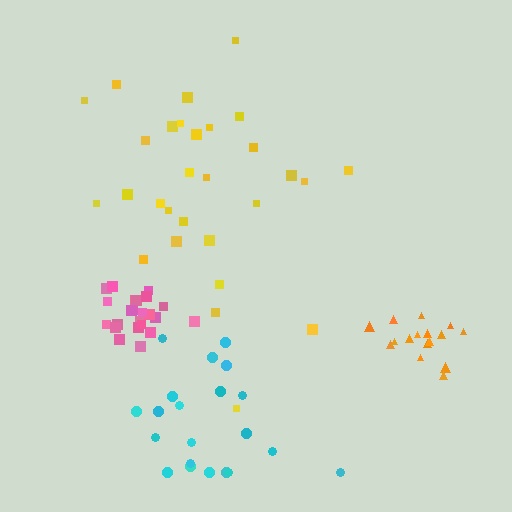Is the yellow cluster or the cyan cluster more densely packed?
Yellow.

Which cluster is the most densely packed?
Pink.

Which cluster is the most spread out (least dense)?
Cyan.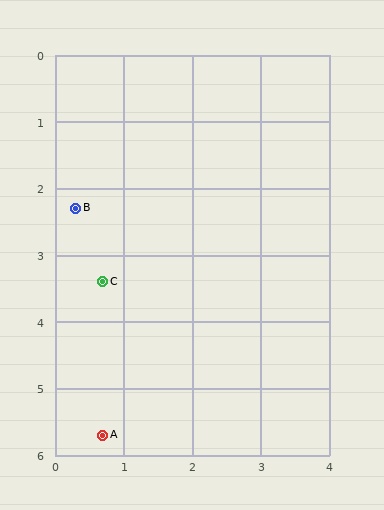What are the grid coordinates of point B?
Point B is at approximately (0.3, 2.3).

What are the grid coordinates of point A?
Point A is at approximately (0.7, 5.7).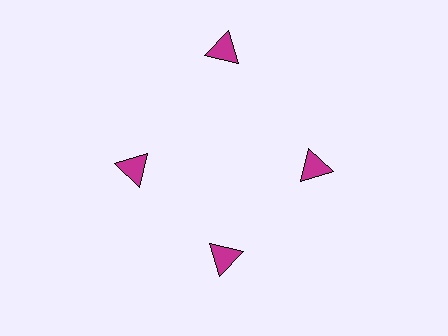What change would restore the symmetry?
The symmetry would be restored by moving it inward, back onto the ring so that all 4 triangles sit at equal angles and equal distance from the center.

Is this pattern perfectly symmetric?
No. The 4 magenta triangles are arranged in a ring, but one element near the 12 o'clock position is pushed outward from the center, breaking the 4-fold rotational symmetry.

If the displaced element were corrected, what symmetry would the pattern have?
It would have 4-fold rotational symmetry — the pattern would map onto itself every 90 degrees.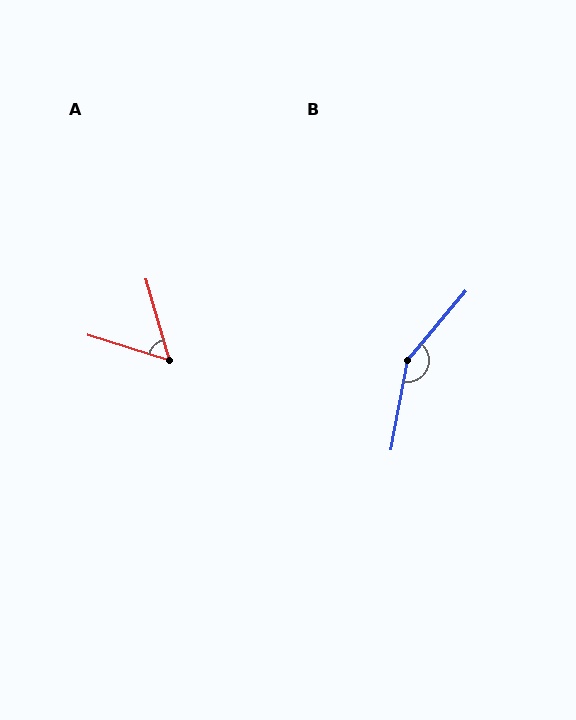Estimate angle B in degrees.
Approximately 151 degrees.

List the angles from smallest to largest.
A (57°), B (151°).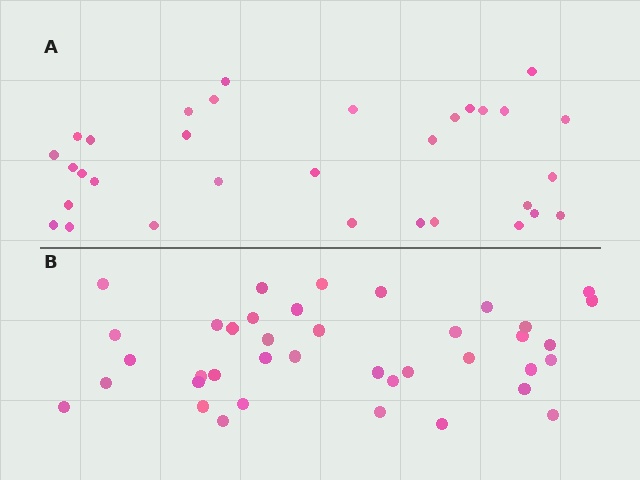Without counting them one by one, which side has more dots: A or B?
Region B (the bottom region) has more dots.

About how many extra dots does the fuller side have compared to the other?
Region B has roughly 8 or so more dots than region A.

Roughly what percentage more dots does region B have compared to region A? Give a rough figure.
About 20% more.